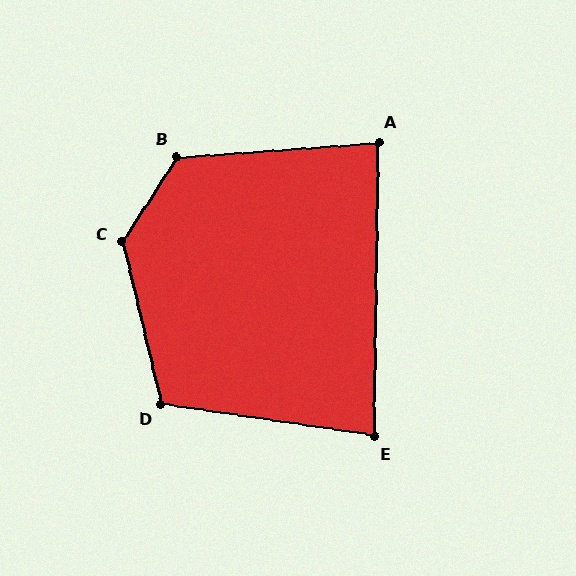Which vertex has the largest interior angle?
C, at approximately 134 degrees.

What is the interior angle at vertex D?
Approximately 112 degrees (obtuse).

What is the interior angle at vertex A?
Approximately 85 degrees (acute).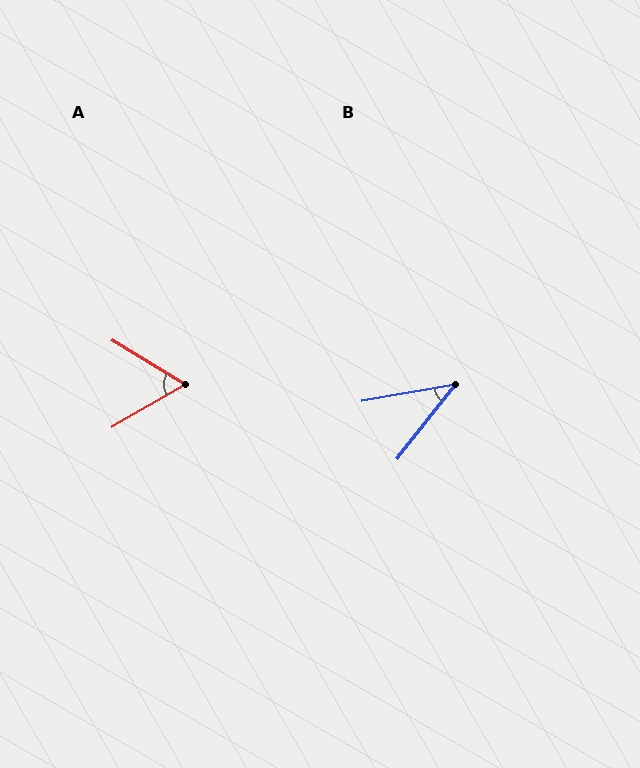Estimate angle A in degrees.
Approximately 61 degrees.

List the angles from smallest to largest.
B (42°), A (61°).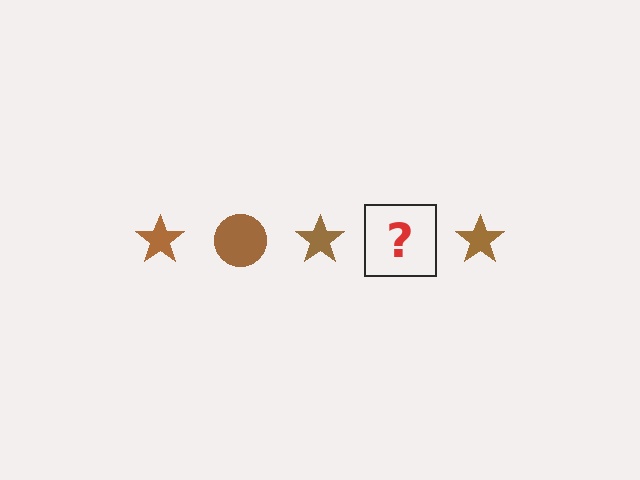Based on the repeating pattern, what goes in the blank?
The blank should be a brown circle.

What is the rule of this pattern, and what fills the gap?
The rule is that the pattern cycles through star, circle shapes in brown. The gap should be filled with a brown circle.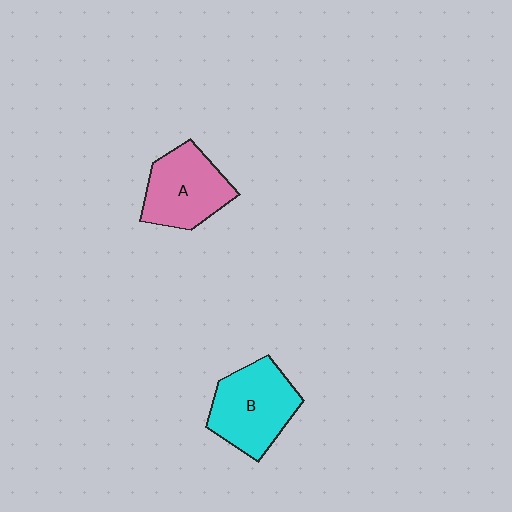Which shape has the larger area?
Shape B (cyan).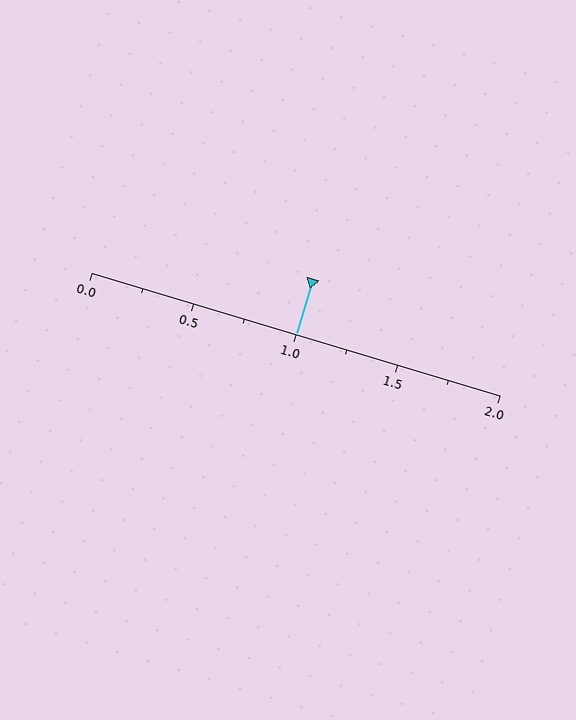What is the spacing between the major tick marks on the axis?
The major ticks are spaced 0.5 apart.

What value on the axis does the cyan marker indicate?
The marker indicates approximately 1.